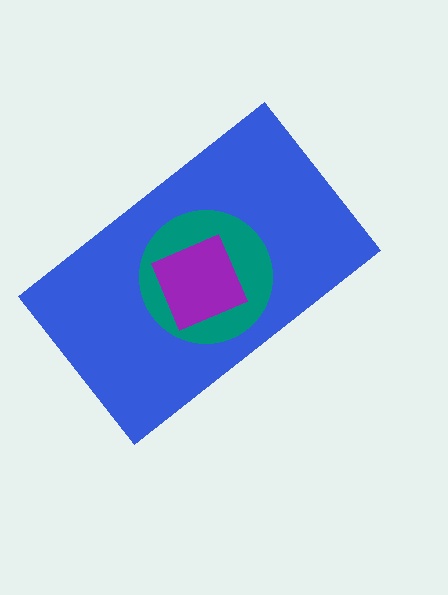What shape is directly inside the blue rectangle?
The teal circle.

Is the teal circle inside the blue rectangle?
Yes.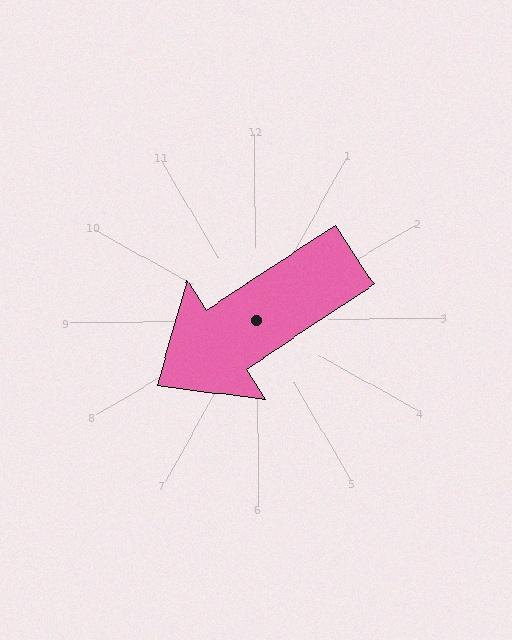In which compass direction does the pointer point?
Southwest.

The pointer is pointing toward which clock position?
Roughly 8 o'clock.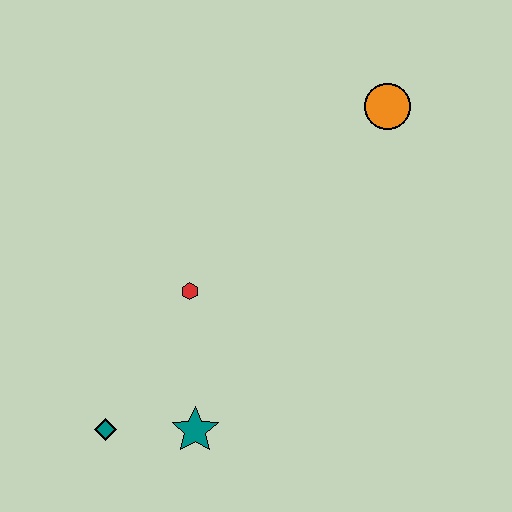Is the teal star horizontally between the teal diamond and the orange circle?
Yes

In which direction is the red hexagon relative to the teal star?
The red hexagon is above the teal star.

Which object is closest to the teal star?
The teal diamond is closest to the teal star.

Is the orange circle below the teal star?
No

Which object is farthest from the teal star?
The orange circle is farthest from the teal star.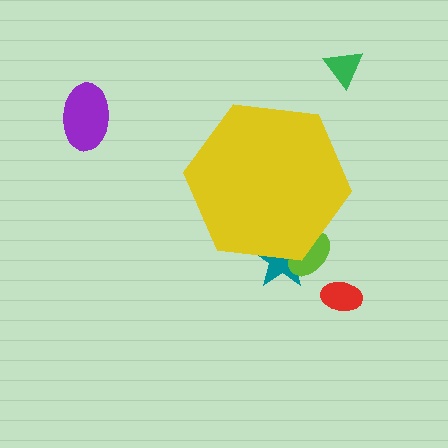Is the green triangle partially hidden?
No, the green triangle is fully visible.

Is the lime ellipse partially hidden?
Yes, the lime ellipse is partially hidden behind the yellow hexagon.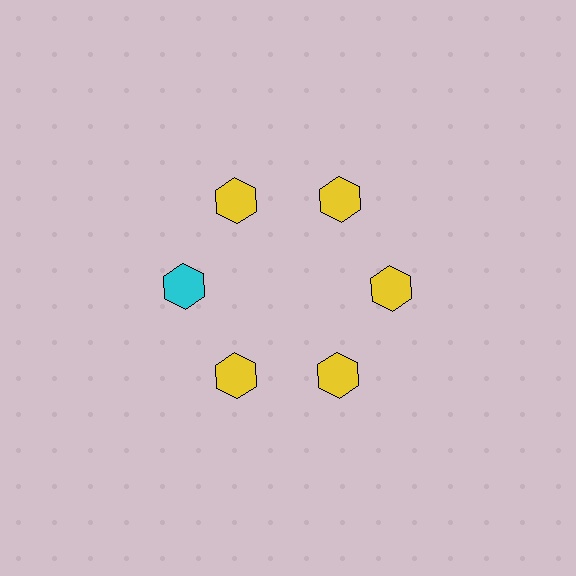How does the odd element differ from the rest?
It has a different color: cyan instead of yellow.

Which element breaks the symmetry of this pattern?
The cyan hexagon at roughly the 9 o'clock position breaks the symmetry. All other shapes are yellow hexagons.